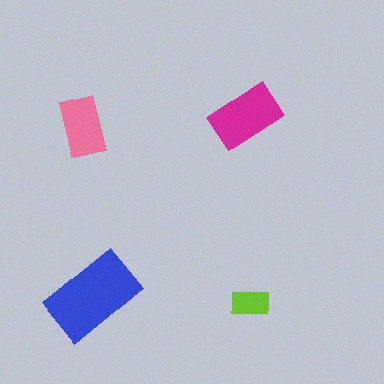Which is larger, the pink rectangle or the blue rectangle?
The blue one.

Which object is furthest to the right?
The lime rectangle is rightmost.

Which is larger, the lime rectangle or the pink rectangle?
The pink one.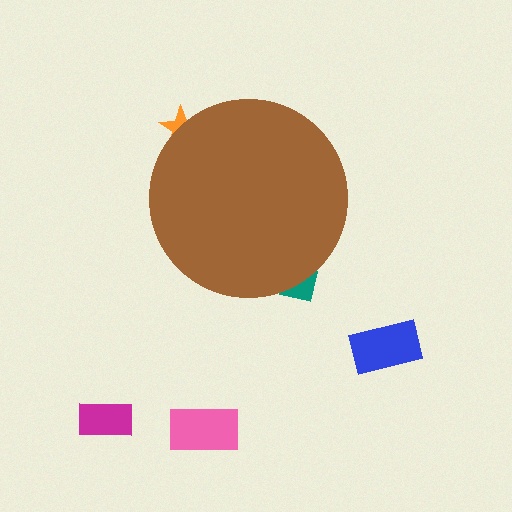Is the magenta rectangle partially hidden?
No, the magenta rectangle is fully visible.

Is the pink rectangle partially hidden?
No, the pink rectangle is fully visible.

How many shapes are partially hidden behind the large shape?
2 shapes are partially hidden.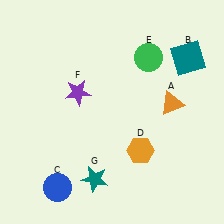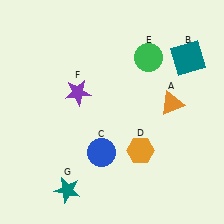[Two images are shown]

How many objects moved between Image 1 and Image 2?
2 objects moved between the two images.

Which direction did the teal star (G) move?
The teal star (G) moved left.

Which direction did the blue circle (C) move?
The blue circle (C) moved right.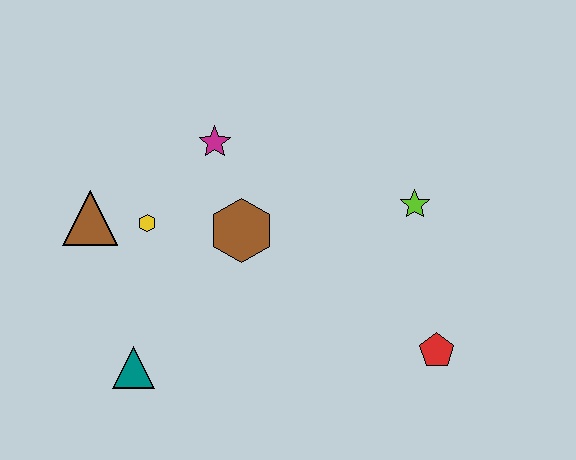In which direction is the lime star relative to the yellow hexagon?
The lime star is to the right of the yellow hexagon.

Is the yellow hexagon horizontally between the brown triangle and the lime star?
Yes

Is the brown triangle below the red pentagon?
No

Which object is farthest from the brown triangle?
The red pentagon is farthest from the brown triangle.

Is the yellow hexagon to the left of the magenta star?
Yes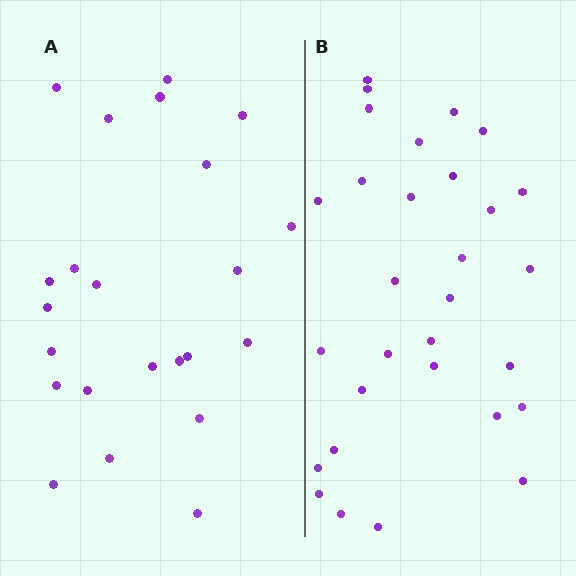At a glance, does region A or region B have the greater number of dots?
Region B (the right region) has more dots.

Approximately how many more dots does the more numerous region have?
Region B has roughly 8 or so more dots than region A.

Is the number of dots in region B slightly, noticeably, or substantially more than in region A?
Region B has noticeably more, but not dramatically so. The ratio is roughly 1.3 to 1.